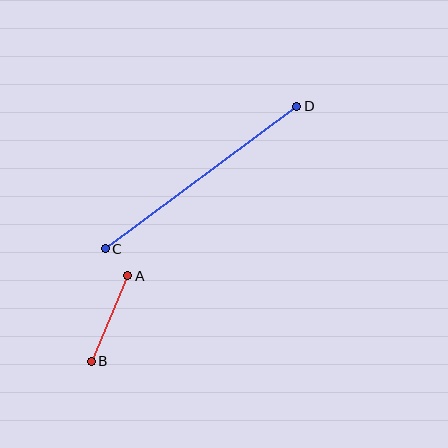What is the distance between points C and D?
The distance is approximately 238 pixels.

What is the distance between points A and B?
The distance is approximately 93 pixels.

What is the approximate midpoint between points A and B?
The midpoint is at approximately (110, 319) pixels.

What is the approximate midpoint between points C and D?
The midpoint is at approximately (201, 178) pixels.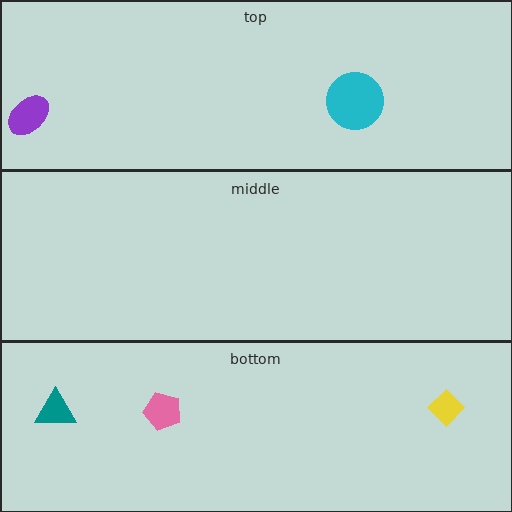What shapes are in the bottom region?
The yellow diamond, the teal triangle, the pink pentagon.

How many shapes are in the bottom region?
3.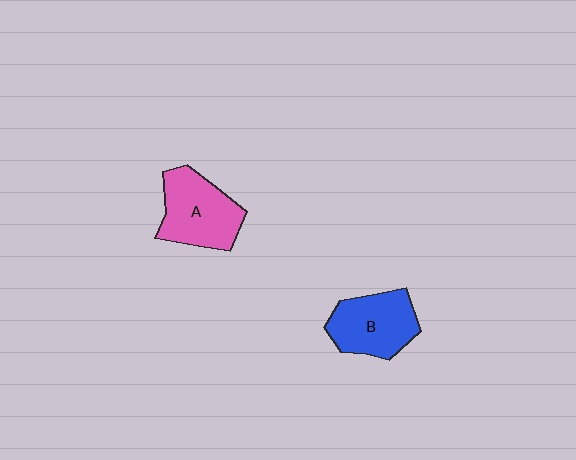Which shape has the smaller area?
Shape B (blue).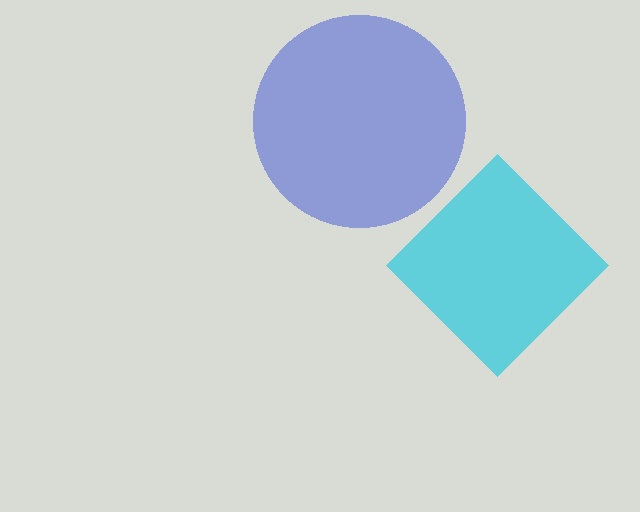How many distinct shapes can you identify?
There are 2 distinct shapes: a blue circle, a cyan diamond.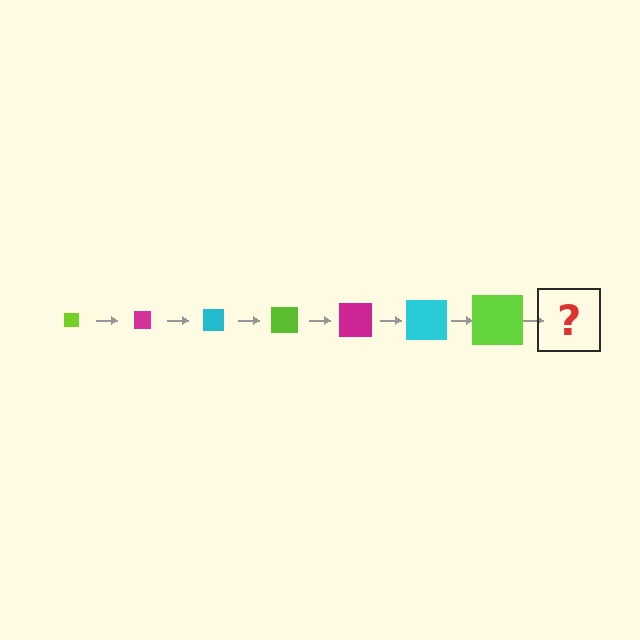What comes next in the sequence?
The next element should be a magenta square, larger than the previous one.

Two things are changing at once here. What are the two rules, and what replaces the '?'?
The two rules are that the square grows larger each step and the color cycles through lime, magenta, and cyan. The '?' should be a magenta square, larger than the previous one.